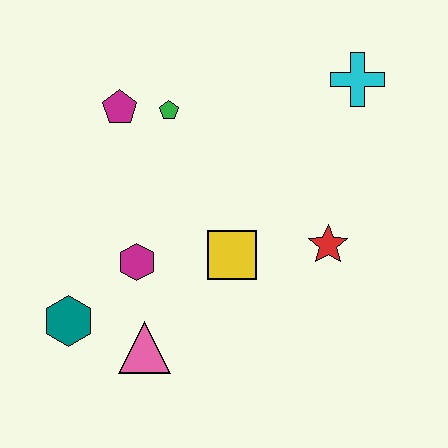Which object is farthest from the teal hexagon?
The cyan cross is farthest from the teal hexagon.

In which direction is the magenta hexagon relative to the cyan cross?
The magenta hexagon is to the left of the cyan cross.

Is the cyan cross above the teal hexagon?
Yes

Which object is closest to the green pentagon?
The magenta pentagon is closest to the green pentagon.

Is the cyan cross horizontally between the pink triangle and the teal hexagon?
No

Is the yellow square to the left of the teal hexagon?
No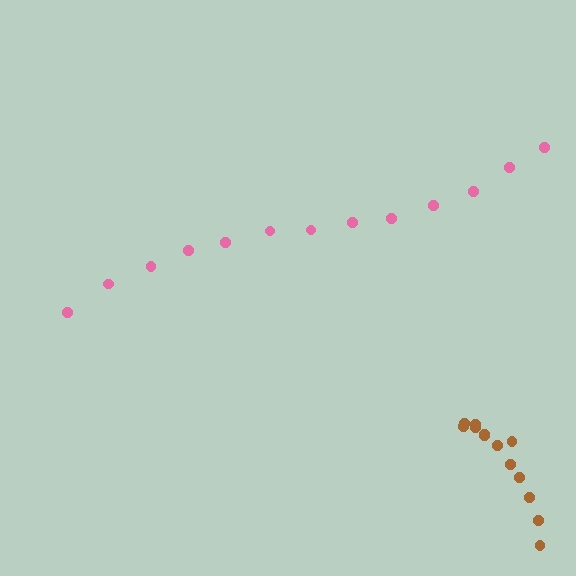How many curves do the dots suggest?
There are 2 distinct paths.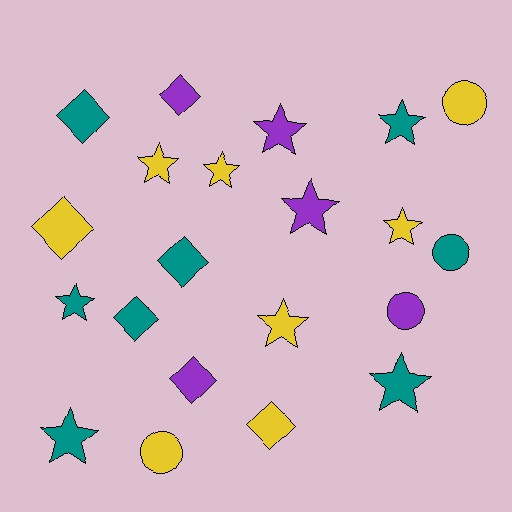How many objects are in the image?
There are 21 objects.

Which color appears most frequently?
Teal, with 8 objects.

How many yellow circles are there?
There are 2 yellow circles.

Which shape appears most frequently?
Star, with 10 objects.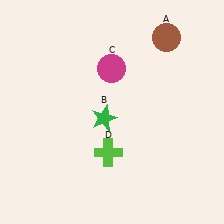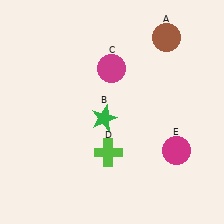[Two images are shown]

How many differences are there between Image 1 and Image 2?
There is 1 difference between the two images.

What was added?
A magenta circle (E) was added in Image 2.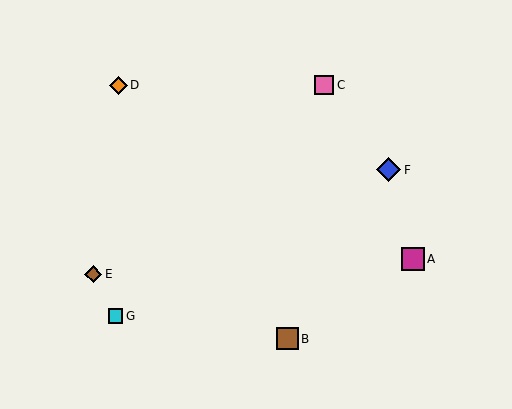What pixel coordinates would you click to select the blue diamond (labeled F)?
Click at (389, 170) to select the blue diamond F.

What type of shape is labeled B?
Shape B is a brown square.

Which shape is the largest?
The blue diamond (labeled F) is the largest.